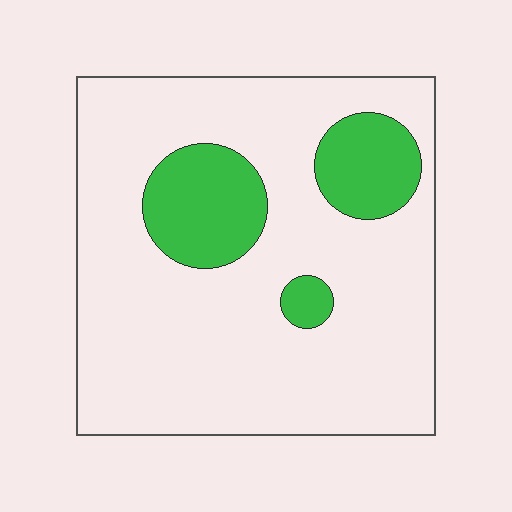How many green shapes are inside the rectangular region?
3.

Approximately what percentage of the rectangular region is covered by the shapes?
Approximately 20%.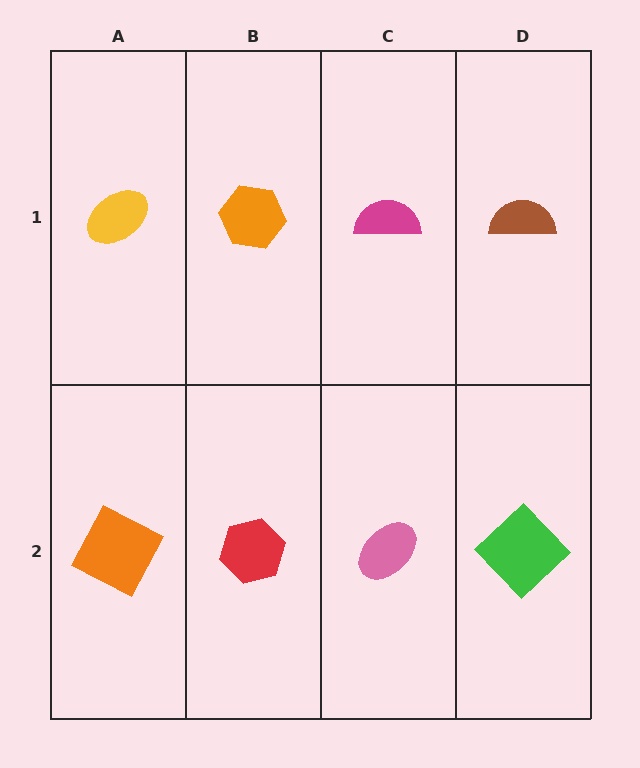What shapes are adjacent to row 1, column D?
A green diamond (row 2, column D), a magenta semicircle (row 1, column C).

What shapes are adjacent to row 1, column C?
A pink ellipse (row 2, column C), an orange hexagon (row 1, column B), a brown semicircle (row 1, column D).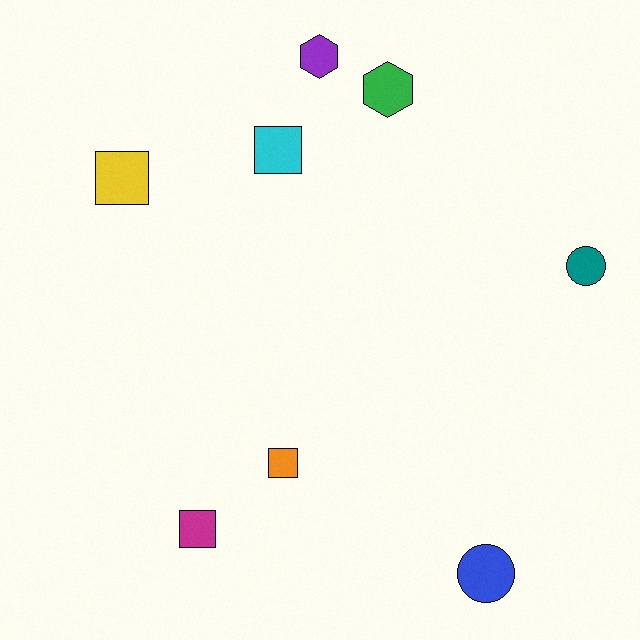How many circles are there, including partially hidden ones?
There are 2 circles.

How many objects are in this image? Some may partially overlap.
There are 8 objects.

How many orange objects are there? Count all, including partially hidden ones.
There is 1 orange object.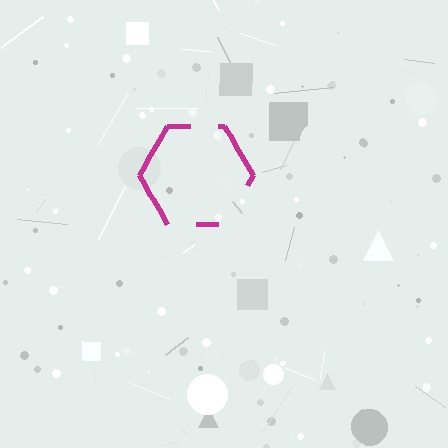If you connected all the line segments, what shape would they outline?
They would outline a hexagon.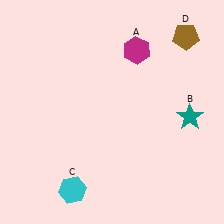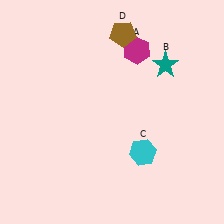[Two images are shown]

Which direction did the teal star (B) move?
The teal star (B) moved up.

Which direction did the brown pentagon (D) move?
The brown pentagon (D) moved left.